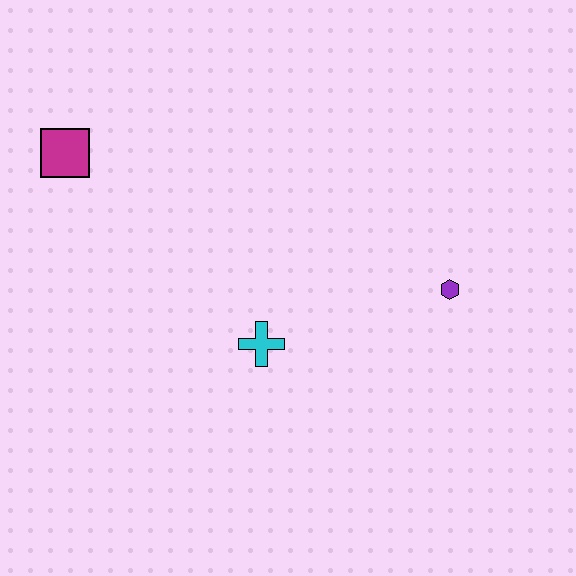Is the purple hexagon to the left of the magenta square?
No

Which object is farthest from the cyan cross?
The magenta square is farthest from the cyan cross.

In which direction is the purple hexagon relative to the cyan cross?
The purple hexagon is to the right of the cyan cross.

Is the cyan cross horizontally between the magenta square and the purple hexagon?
Yes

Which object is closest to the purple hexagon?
The cyan cross is closest to the purple hexagon.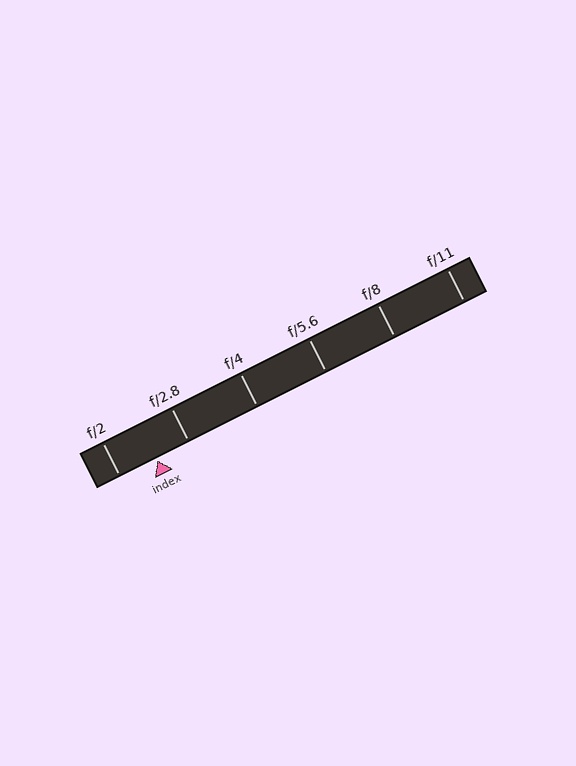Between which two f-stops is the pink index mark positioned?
The index mark is between f/2 and f/2.8.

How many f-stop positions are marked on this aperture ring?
There are 6 f-stop positions marked.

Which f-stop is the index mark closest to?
The index mark is closest to f/2.8.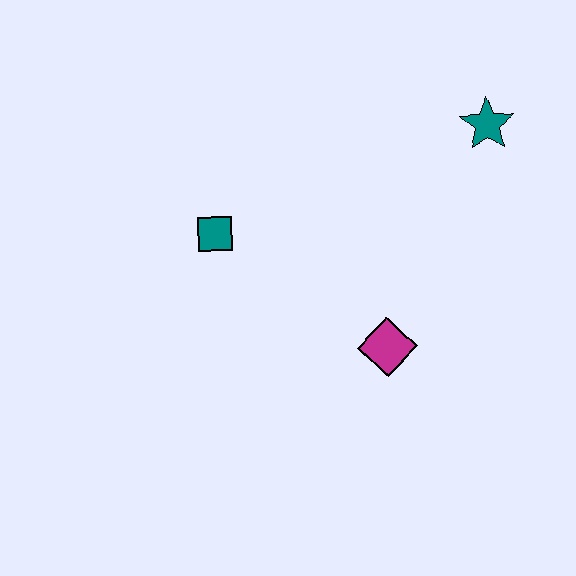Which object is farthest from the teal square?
The teal star is farthest from the teal square.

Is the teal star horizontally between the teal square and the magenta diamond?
No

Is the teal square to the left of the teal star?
Yes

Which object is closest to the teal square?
The magenta diamond is closest to the teal square.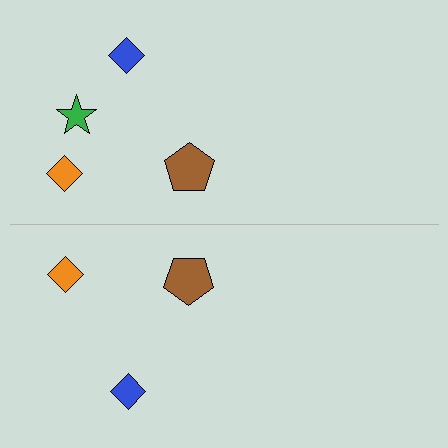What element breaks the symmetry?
A green star is missing from the bottom side.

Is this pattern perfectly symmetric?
No, the pattern is not perfectly symmetric. A green star is missing from the bottom side.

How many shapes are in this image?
There are 7 shapes in this image.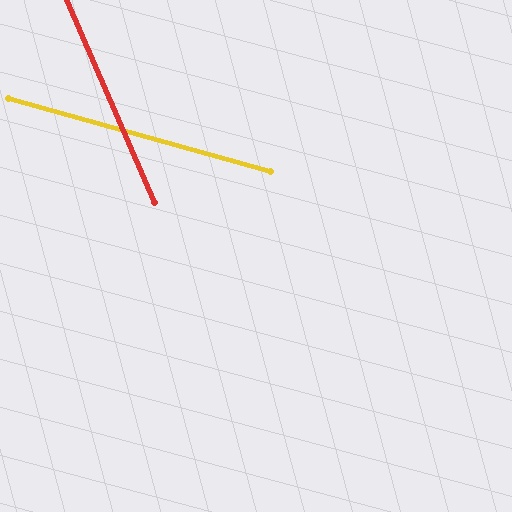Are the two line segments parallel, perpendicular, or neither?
Neither parallel nor perpendicular — they differ by about 51°.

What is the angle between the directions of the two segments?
Approximately 51 degrees.